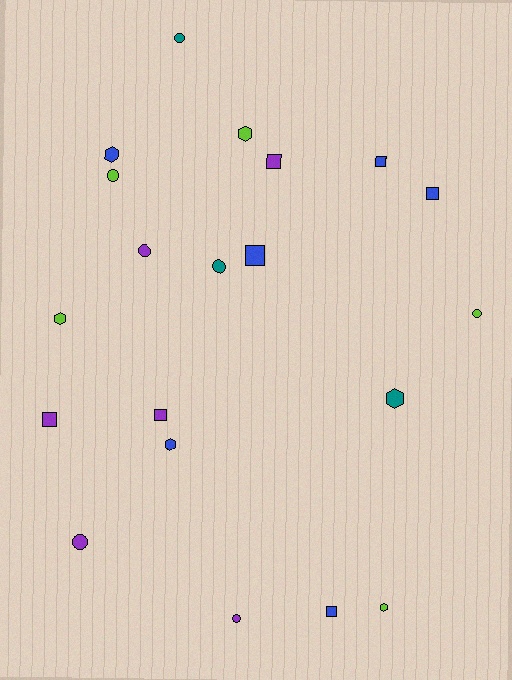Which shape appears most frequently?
Square, with 7 objects.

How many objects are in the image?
There are 20 objects.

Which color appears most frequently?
Blue, with 6 objects.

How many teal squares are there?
There are no teal squares.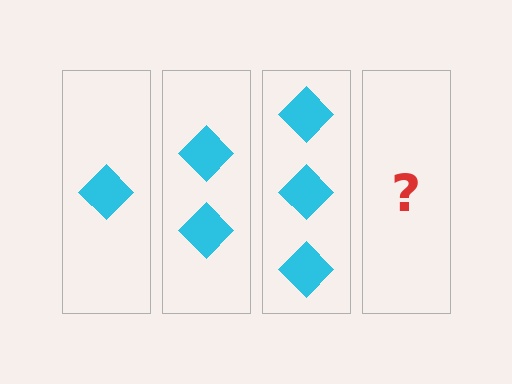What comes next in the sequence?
The next element should be 4 diamonds.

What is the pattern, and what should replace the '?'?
The pattern is that each step adds one more diamond. The '?' should be 4 diamonds.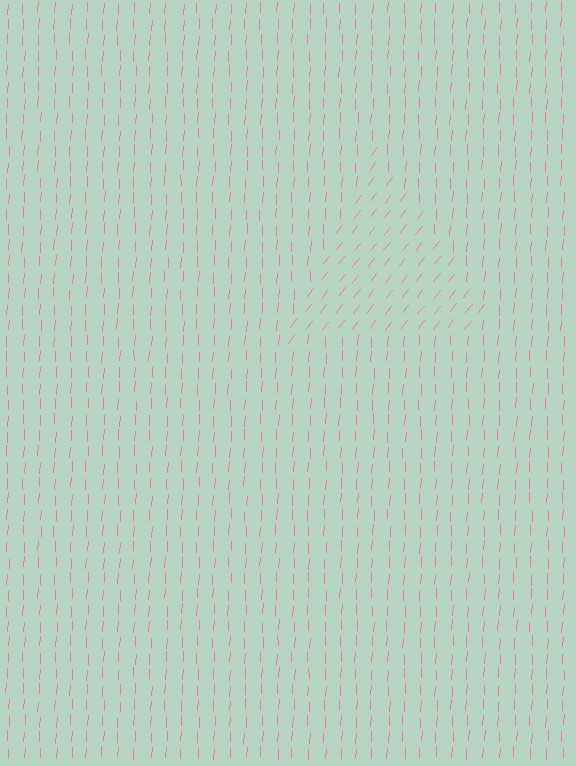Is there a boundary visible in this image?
Yes, there is a texture boundary formed by a change in line orientation.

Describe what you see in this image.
The image is filled with small pink line segments. A triangle region in the image has lines oriented differently from the surrounding lines, creating a visible texture boundary.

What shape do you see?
I see a triangle.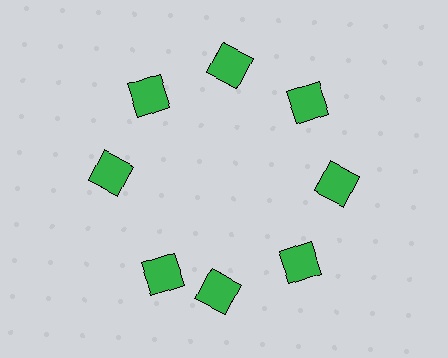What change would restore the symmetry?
The symmetry would be restored by rotating it back into even spacing with its neighbors so that all 8 squares sit at equal angles and equal distance from the center.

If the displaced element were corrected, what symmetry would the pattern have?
It would have 8-fold rotational symmetry — the pattern would map onto itself every 45 degrees.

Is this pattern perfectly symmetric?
No. The 8 green squares are arranged in a ring, but one element near the 8 o'clock position is rotated out of alignment along the ring, breaking the 8-fold rotational symmetry.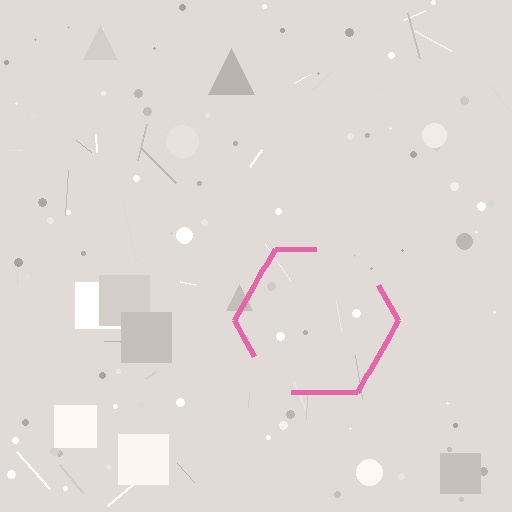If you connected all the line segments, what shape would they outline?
They would outline a hexagon.